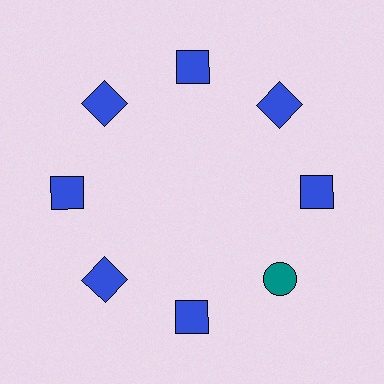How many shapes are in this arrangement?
There are 8 shapes arranged in a ring pattern.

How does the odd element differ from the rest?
It differs in both color (teal instead of blue) and shape (circle instead of square).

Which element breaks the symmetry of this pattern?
The teal circle at roughly the 4 o'clock position breaks the symmetry. All other shapes are blue squares.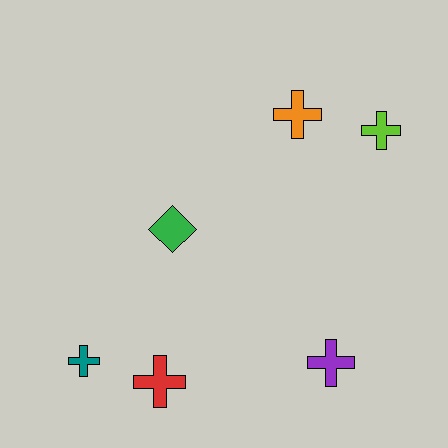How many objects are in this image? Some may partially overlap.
There are 6 objects.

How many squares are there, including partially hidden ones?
There are no squares.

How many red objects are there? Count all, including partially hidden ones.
There is 1 red object.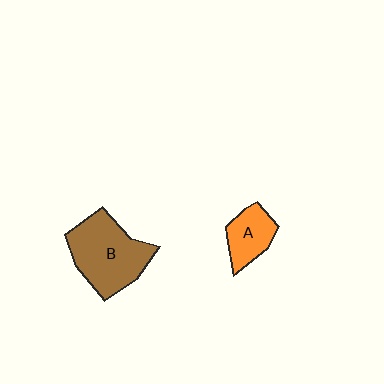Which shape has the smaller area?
Shape A (orange).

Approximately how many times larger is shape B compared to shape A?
Approximately 2.0 times.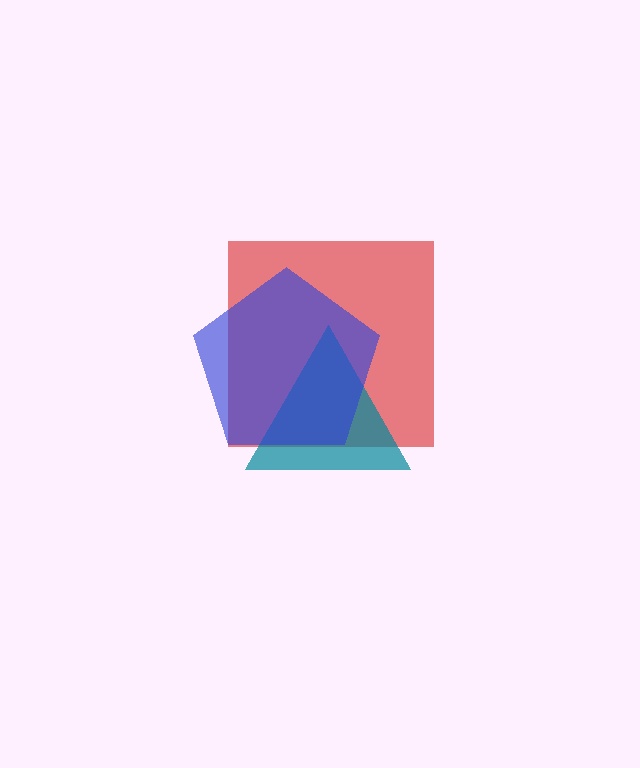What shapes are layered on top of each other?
The layered shapes are: a red square, a teal triangle, a blue pentagon.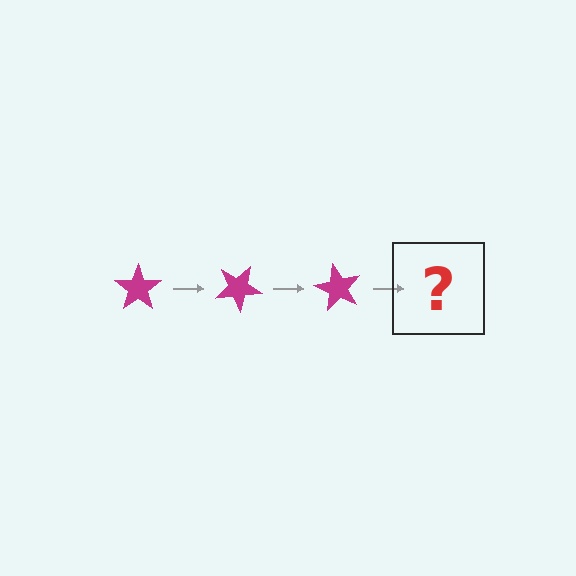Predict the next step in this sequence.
The next step is a magenta star rotated 90 degrees.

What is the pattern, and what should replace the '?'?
The pattern is that the star rotates 30 degrees each step. The '?' should be a magenta star rotated 90 degrees.